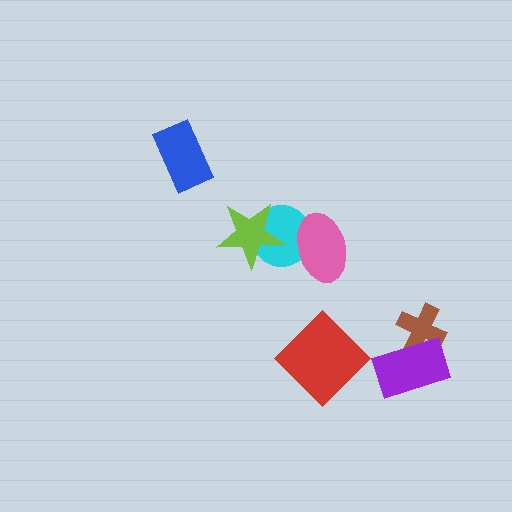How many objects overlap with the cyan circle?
2 objects overlap with the cyan circle.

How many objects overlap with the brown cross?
1 object overlaps with the brown cross.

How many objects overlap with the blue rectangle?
0 objects overlap with the blue rectangle.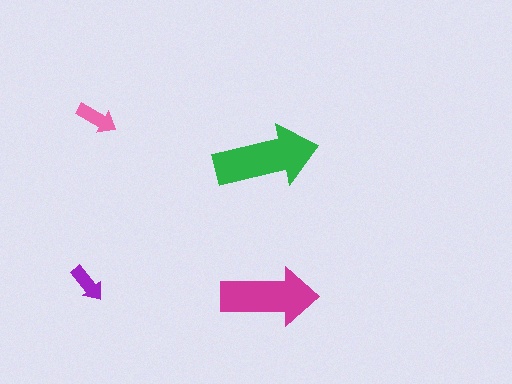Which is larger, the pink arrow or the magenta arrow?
The magenta one.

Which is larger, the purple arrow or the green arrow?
The green one.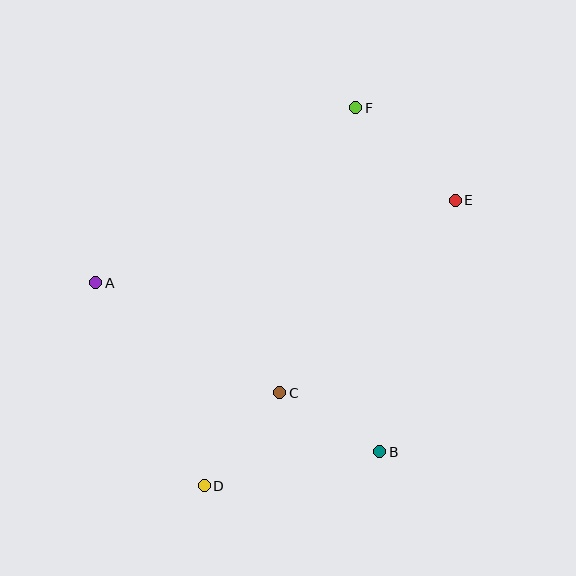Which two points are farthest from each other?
Points D and F are farthest from each other.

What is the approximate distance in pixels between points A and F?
The distance between A and F is approximately 314 pixels.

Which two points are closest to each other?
Points B and C are closest to each other.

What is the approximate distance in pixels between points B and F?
The distance between B and F is approximately 345 pixels.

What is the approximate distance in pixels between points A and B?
The distance between A and B is approximately 330 pixels.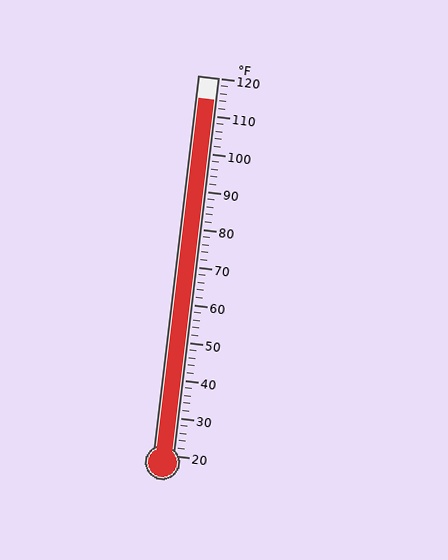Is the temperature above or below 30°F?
The temperature is above 30°F.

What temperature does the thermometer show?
The thermometer shows approximately 114°F.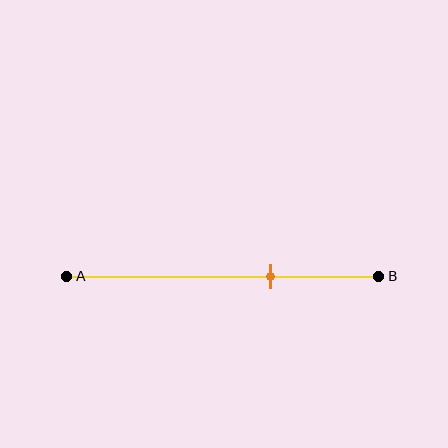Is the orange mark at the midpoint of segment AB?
No, the mark is at about 65% from A, not at the 50% midpoint.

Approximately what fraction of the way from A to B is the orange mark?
The orange mark is approximately 65% of the way from A to B.